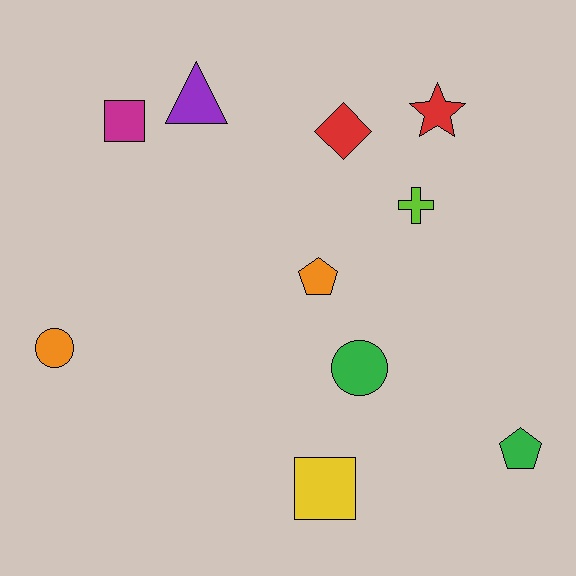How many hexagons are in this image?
There are no hexagons.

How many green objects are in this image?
There are 2 green objects.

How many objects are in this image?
There are 10 objects.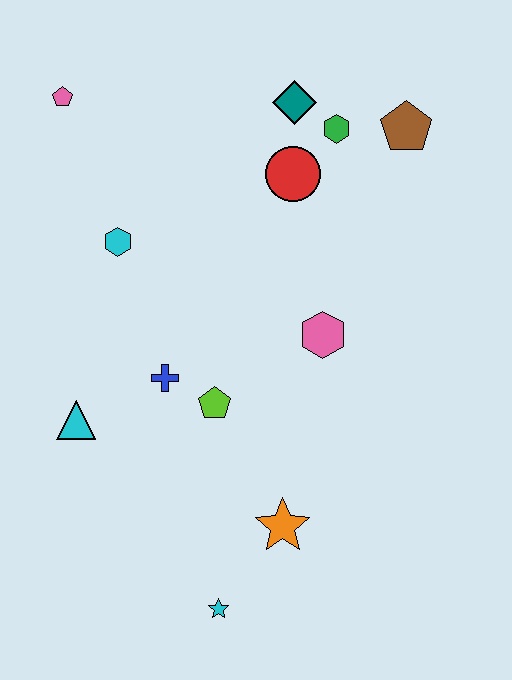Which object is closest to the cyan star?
The orange star is closest to the cyan star.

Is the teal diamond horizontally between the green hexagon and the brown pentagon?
No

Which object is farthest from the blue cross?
The brown pentagon is farthest from the blue cross.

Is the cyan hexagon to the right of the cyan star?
No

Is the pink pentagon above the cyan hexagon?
Yes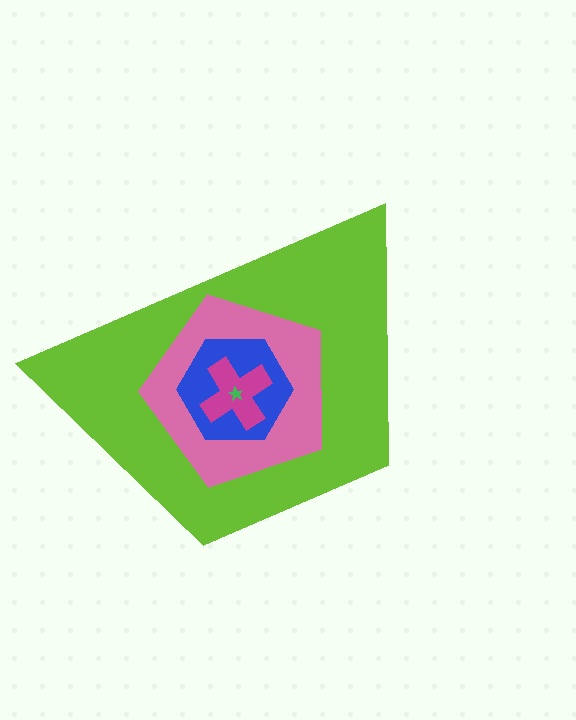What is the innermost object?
The green star.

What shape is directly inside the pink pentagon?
The blue hexagon.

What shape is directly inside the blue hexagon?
The magenta cross.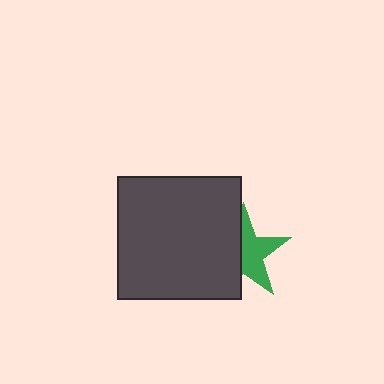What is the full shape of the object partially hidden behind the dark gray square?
The partially hidden object is a green star.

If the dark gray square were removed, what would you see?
You would see the complete green star.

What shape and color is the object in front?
The object in front is a dark gray square.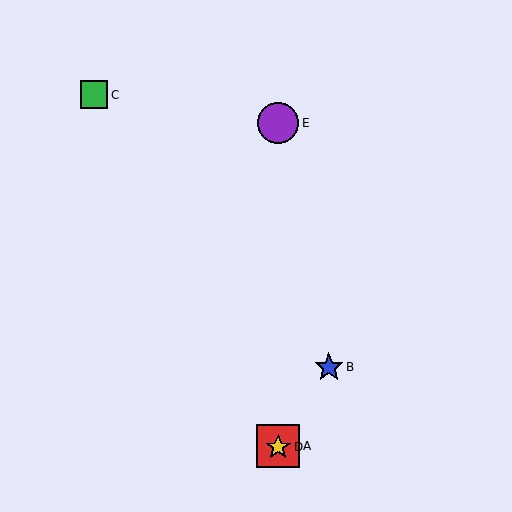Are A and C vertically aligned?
No, A is at x≈278 and C is at x≈94.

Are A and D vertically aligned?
Yes, both are at x≈278.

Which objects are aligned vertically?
Objects A, D, E are aligned vertically.